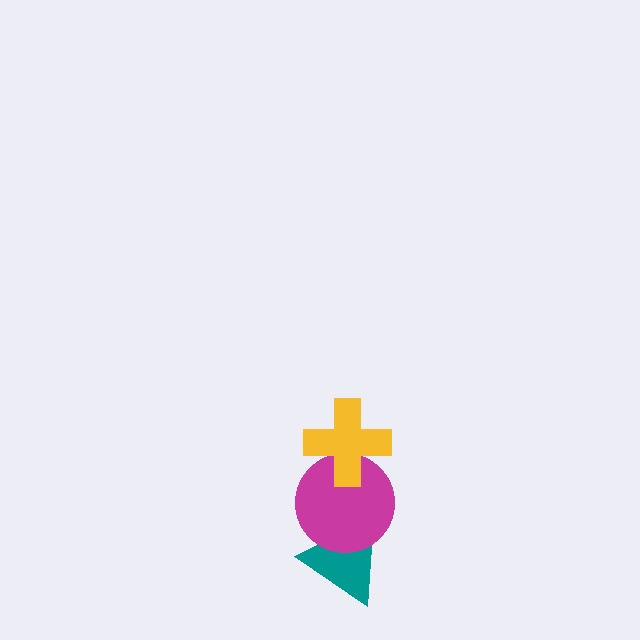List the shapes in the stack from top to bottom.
From top to bottom: the yellow cross, the magenta circle, the teal triangle.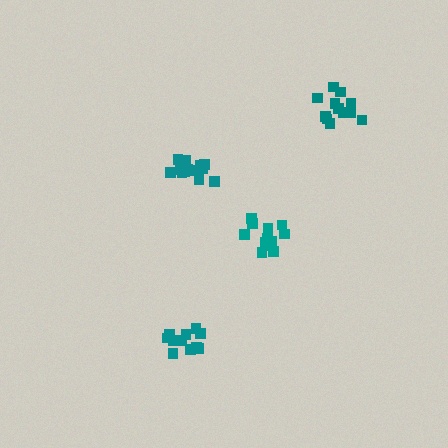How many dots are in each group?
Group 1: 12 dots, Group 2: 12 dots, Group 3: 13 dots, Group 4: 15 dots (52 total).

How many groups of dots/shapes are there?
There are 4 groups.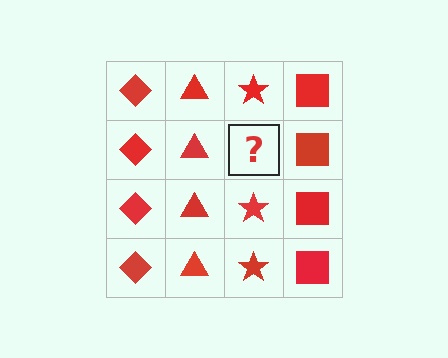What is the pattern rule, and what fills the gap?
The rule is that each column has a consistent shape. The gap should be filled with a red star.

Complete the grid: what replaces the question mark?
The question mark should be replaced with a red star.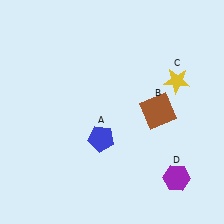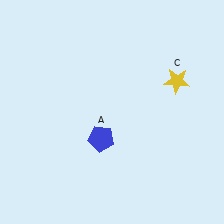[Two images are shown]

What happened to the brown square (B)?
The brown square (B) was removed in Image 2. It was in the top-right area of Image 1.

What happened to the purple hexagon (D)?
The purple hexagon (D) was removed in Image 2. It was in the bottom-right area of Image 1.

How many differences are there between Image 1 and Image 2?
There are 2 differences between the two images.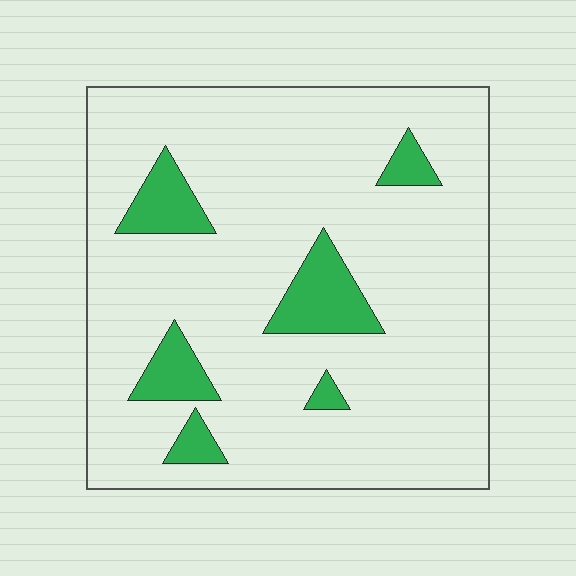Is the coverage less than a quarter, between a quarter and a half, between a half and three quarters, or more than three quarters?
Less than a quarter.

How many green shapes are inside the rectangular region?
6.